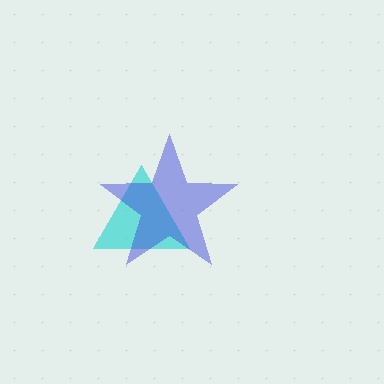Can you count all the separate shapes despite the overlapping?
Yes, there are 2 separate shapes.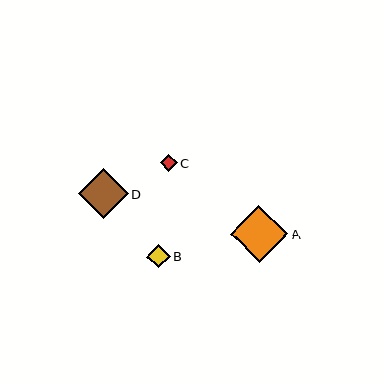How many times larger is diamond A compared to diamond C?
Diamond A is approximately 3.4 times the size of diamond C.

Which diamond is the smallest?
Diamond C is the smallest with a size of approximately 17 pixels.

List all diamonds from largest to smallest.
From largest to smallest: A, D, B, C.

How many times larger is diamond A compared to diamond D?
Diamond A is approximately 1.1 times the size of diamond D.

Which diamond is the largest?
Diamond A is the largest with a size of approximately 57 pixels.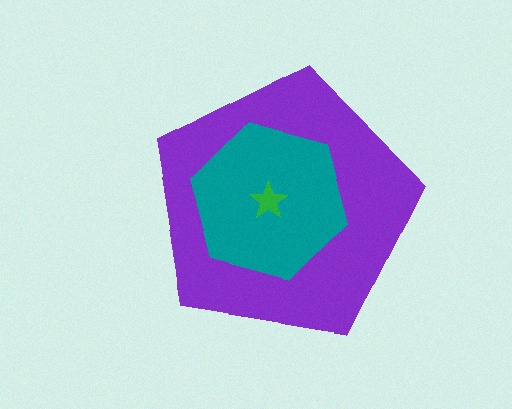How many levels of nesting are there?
3.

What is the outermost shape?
The purple pentagon.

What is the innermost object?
The green star.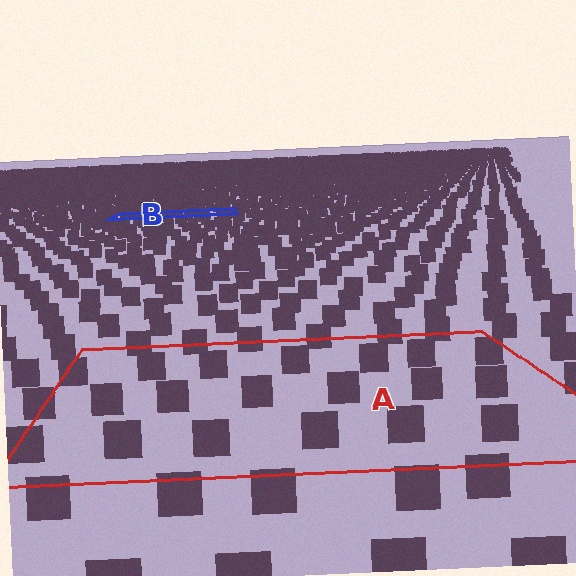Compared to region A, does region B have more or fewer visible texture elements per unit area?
Region B has more texture elements per unit area — they are packed more densely because it is farther away.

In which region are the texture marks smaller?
The texture marks are smaller in region B, because it is farther away.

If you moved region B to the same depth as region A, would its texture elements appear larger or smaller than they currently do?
They would appear larger. At a closer depth, the same texture elements are projected at a bigger on-screen size.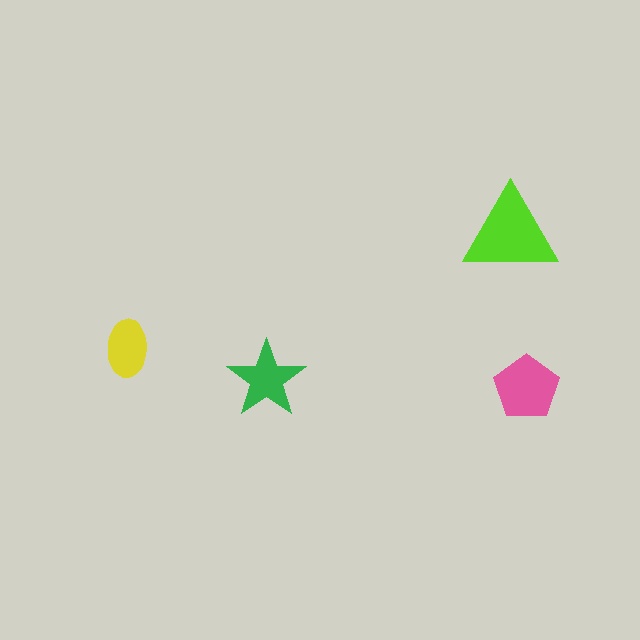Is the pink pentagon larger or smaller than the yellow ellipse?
Larger.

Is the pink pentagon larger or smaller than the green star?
Larger.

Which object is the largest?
The lime triangle.